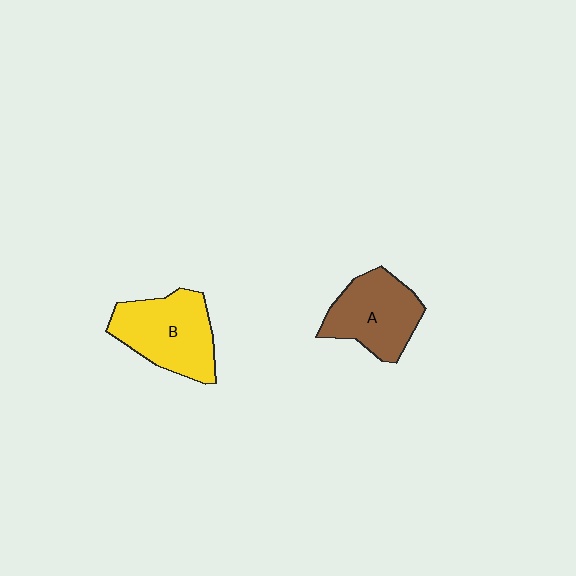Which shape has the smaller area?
Shape A (brown).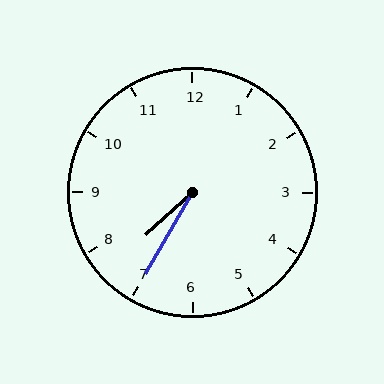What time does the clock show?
7:35.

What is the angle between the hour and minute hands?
Approximately 18 degrees.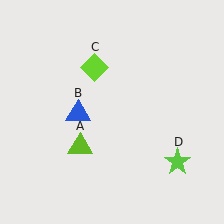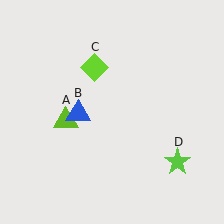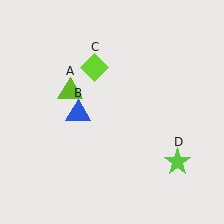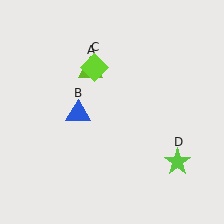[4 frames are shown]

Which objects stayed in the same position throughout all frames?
Blue triangle (object B) and lime diamond (object C) and lime star (object D) remained stationary.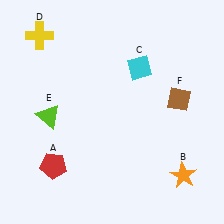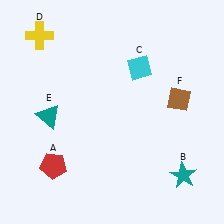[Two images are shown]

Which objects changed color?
B changed from orange to teal. E changed from lime to teal.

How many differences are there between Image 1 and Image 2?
There are 2 differences between the two images.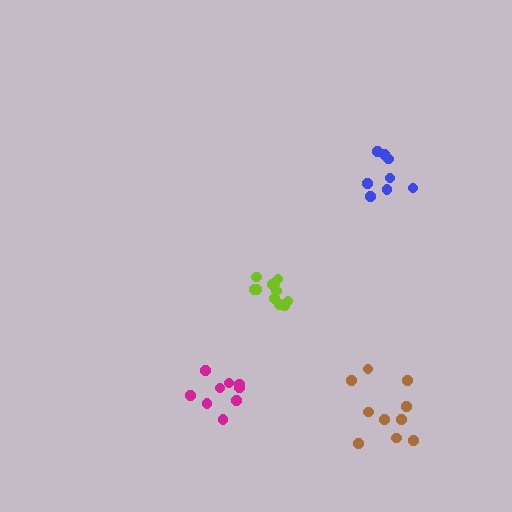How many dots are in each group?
Group 1: 9 dots, Group 2: 10 dots, Group 3: 8 dots, Group 4: 11 dots (38 total).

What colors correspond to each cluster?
The clusters are colored: magenta, brown, blue, lime.